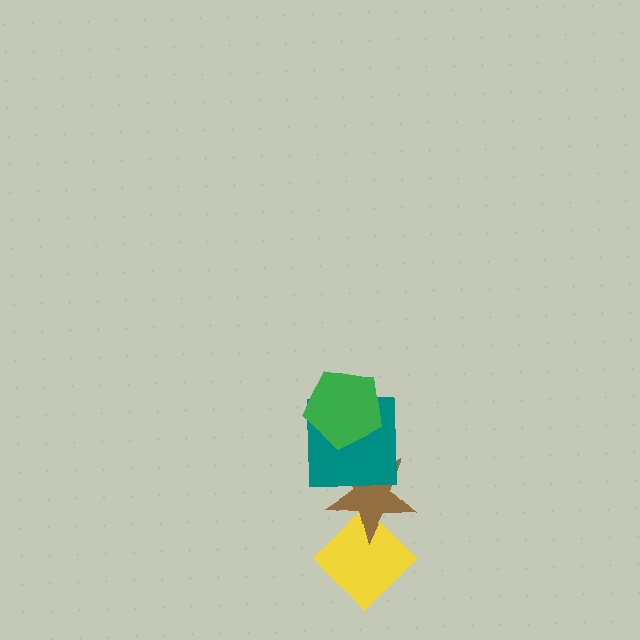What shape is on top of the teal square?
The green pentagon is on top of the teal square.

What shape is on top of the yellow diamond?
The brown star is on top of the yellow diamond.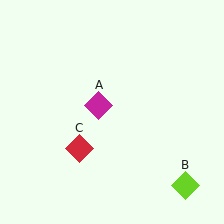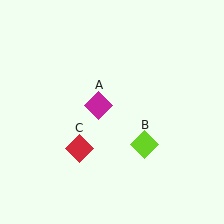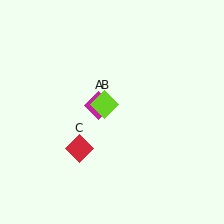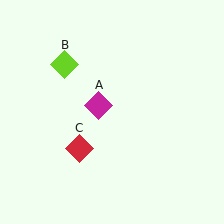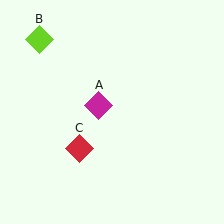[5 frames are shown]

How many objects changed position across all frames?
1 object changed position: lime diamond (object B).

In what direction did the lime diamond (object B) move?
The lime diamond (object B) moved up and to the left.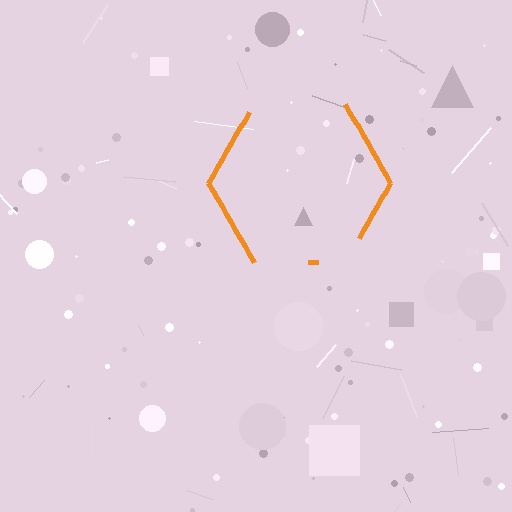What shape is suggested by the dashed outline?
The dashed outline suggests a hexagon.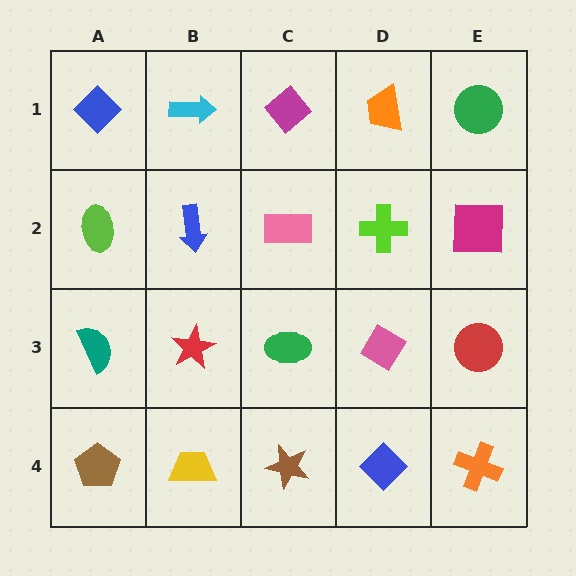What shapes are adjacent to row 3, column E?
A magenta square (row 2, column E), an orange cross (row 4, column E), a pink diamond (row 3, column D).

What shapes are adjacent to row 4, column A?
A teal semicircle (row 3, column A), a yellow trapezoid (row 4, column B).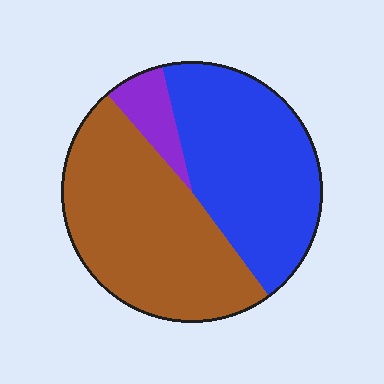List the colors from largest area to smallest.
From largest to smallest: brown, blue, purple.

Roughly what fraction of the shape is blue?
Blue covers 44% of the shape.